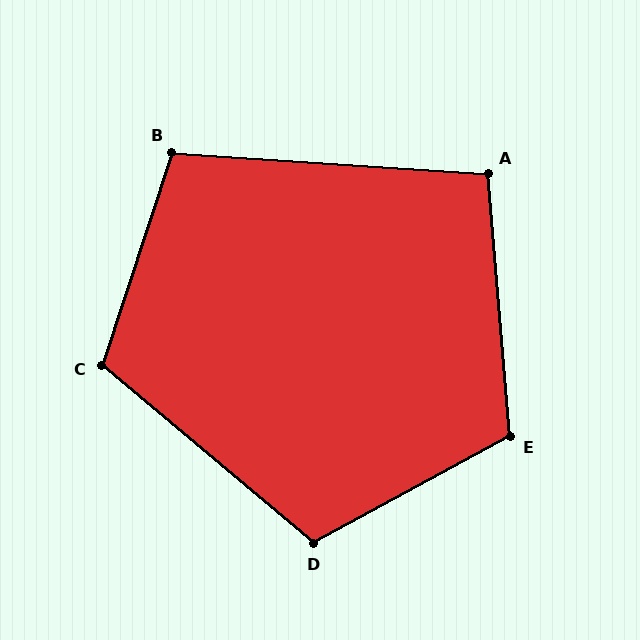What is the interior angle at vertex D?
Approximately 112 degrees (obtuse).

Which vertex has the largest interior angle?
E, at approximately 114 degrees.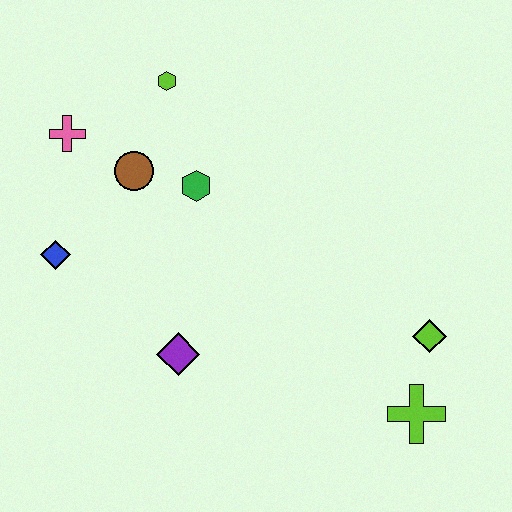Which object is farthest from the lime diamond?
The pink cross is farthest from the lime diamond.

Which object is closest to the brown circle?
The green hexagon is closest to the brown circle.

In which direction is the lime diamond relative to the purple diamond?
The lime diamond is to the right of the purple diamond.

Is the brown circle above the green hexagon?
Yes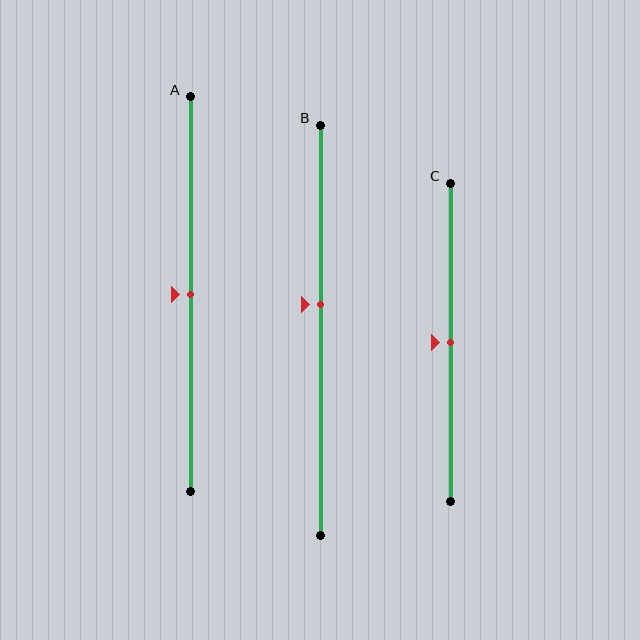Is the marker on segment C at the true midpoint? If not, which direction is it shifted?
Yes, the marker on segment C is at the true midpoint.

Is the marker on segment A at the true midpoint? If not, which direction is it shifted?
Yes, the marker on segment A is at the true midpoint.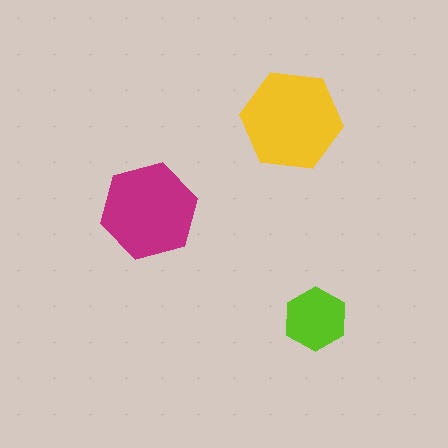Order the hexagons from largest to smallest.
the yellow one, the magenta one, the lime one.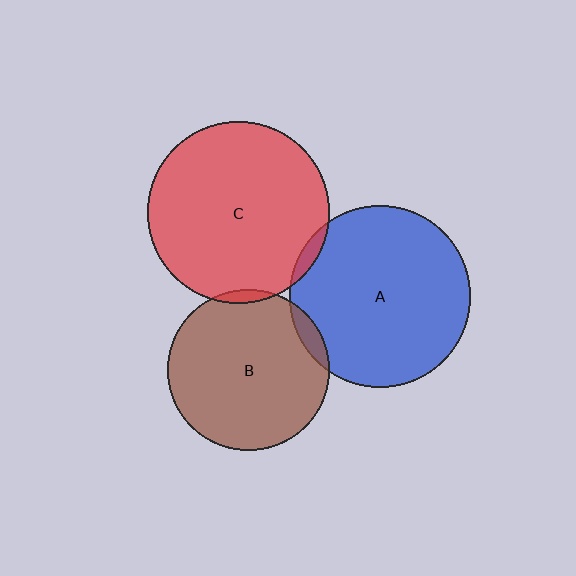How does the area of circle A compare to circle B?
Approximately 1.3 times.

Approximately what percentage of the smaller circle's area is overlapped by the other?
Approximately 5%.